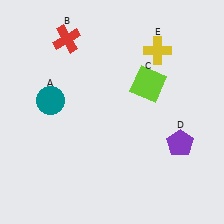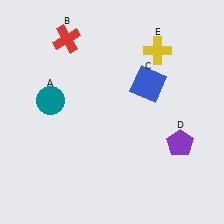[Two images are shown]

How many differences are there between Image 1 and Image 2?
There is 1 difference between the two images.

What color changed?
The square (C) changed from lime in Image 1 to blue in Image 2.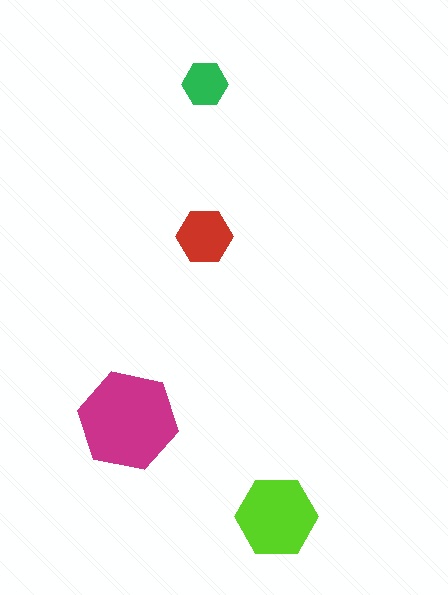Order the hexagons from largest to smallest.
the magenta one, the lime one, the red one, the green one.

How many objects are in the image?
There are 4 objects in the image.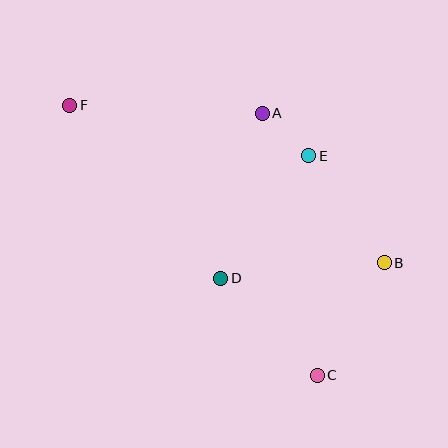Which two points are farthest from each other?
Points C and F are farthest from each other.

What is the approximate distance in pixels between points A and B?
The distance between A and B is approximately 193 pixels.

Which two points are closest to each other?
Points A and E are closest to each other.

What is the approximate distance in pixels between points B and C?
The distance between B and C is approximately 131 pixels.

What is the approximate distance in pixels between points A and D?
The distance between A and D is approximately 170 pixels.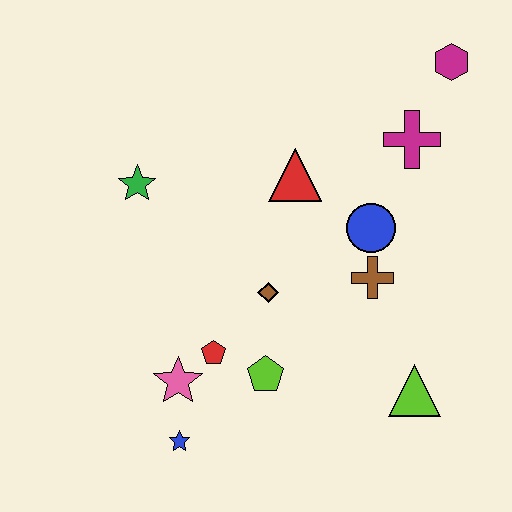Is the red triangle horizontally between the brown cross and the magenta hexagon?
No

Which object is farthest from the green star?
The lime triangle is farthest from the green star.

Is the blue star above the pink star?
No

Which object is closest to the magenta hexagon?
The magenta cross is closest to the magenta hexagon.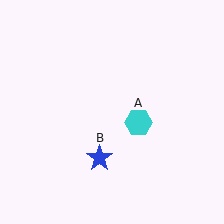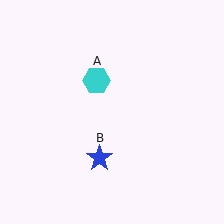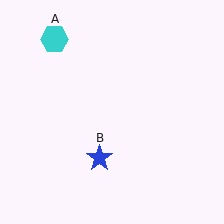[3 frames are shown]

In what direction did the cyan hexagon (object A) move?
The cyan hexagon (object A) moved up and to the left.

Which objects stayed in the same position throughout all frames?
Blue star (object B) remained stationary.